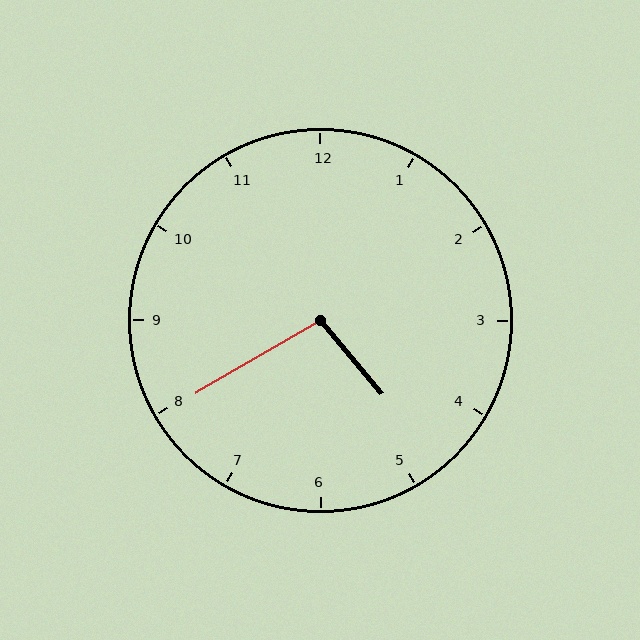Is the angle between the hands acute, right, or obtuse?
It is obtuse.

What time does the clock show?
4:40.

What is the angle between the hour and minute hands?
Approximately 100 degrees.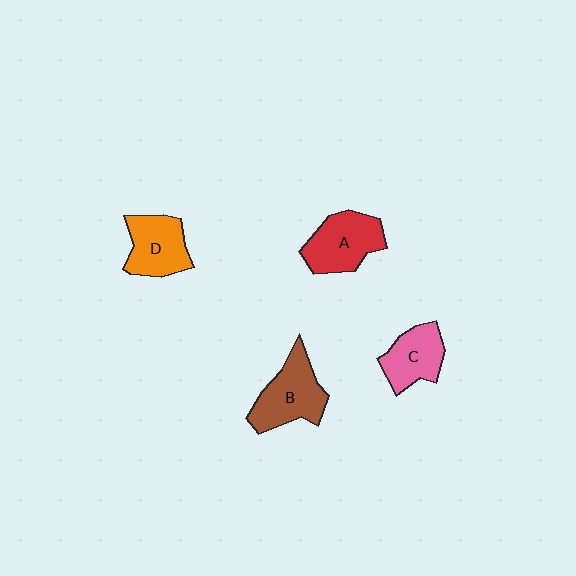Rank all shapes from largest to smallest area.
From largest to smallest: B (brown), A (red), D (orange), C (pink).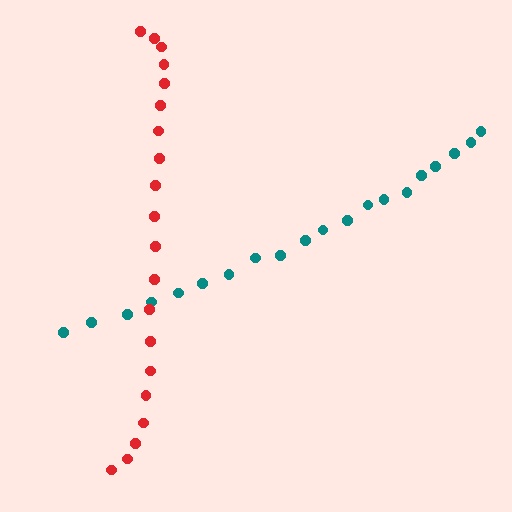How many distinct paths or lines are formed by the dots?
There are 2 distinct paths.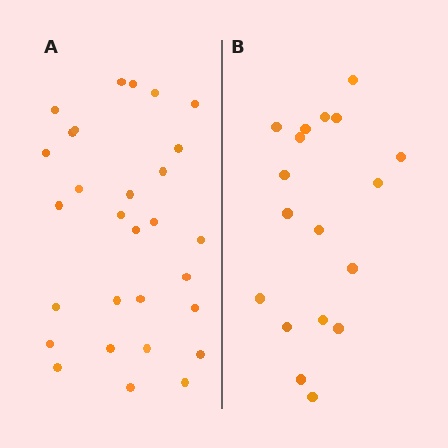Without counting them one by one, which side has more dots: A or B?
Region A (the left region) has more dots.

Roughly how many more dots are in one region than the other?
Region A has roughly 12 or so more dots than region B.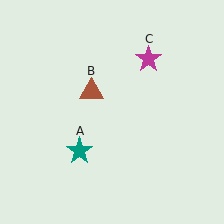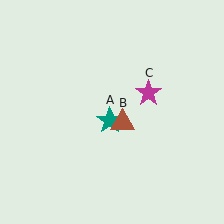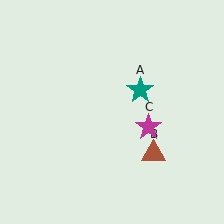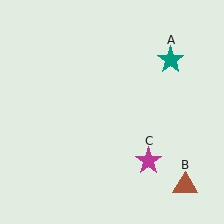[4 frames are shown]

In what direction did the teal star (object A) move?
The teal star (object A) moved up and to the right.